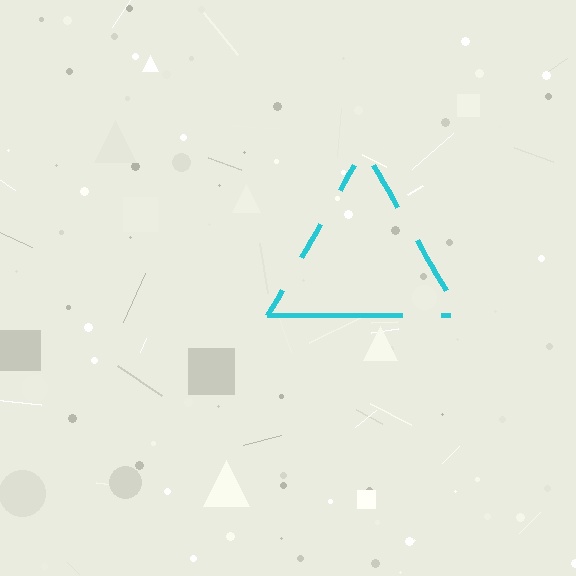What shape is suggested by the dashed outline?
The dashed outline suggests a triangle.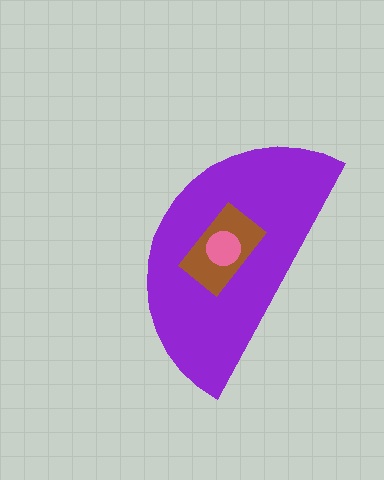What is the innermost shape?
The pink circle.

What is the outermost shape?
The purple semicircle.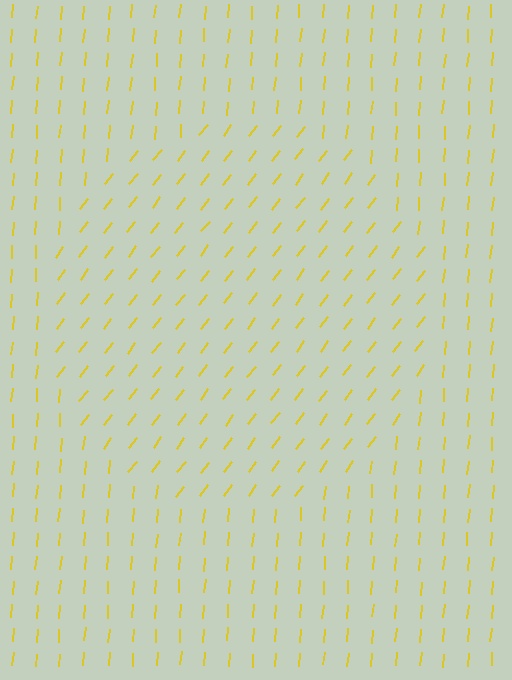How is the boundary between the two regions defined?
The boundary is defined purely by a change in line orientation (approximately 32 degrees difference). All lines are the same color and thickness.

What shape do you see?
I see a circle.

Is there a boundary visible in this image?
Yes, there is a texture boundary formed by a change in line orientation.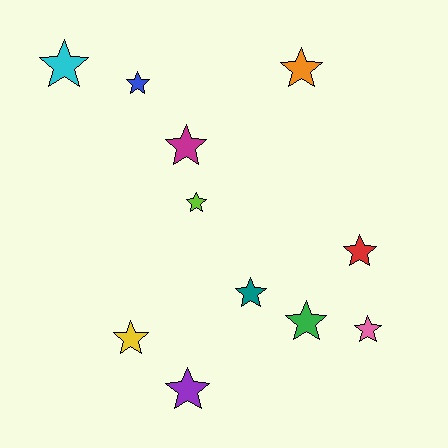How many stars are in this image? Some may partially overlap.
There are 11 stars.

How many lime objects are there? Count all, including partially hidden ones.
There is 1 lime object.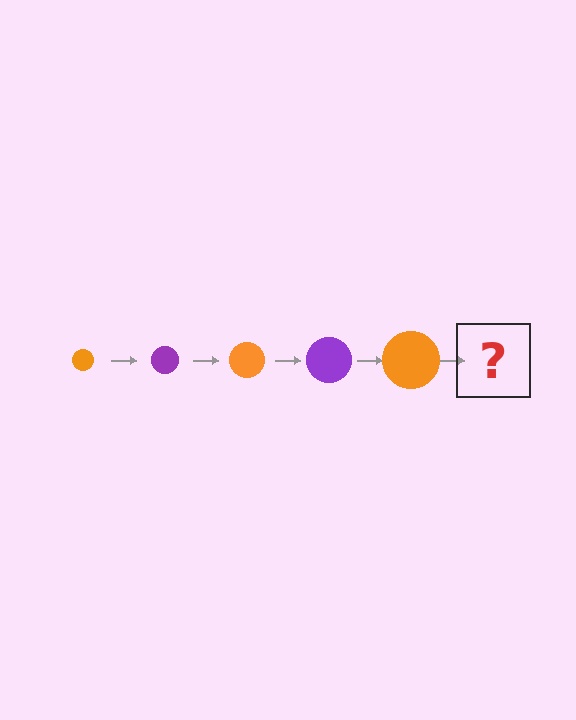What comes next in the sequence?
The next element should be a purple circle, larger than the previous one.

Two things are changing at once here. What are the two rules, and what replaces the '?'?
The two rules are that the circle grows larger each step and the color cycles through orange and purple. The '?' should be a purple circle, larger than the previous one.